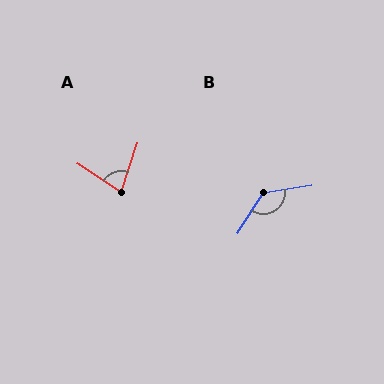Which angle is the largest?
B, at approximately 131 degrees.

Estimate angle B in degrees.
Approximately 131 degrees.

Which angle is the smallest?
A, at approximately 76 degrees.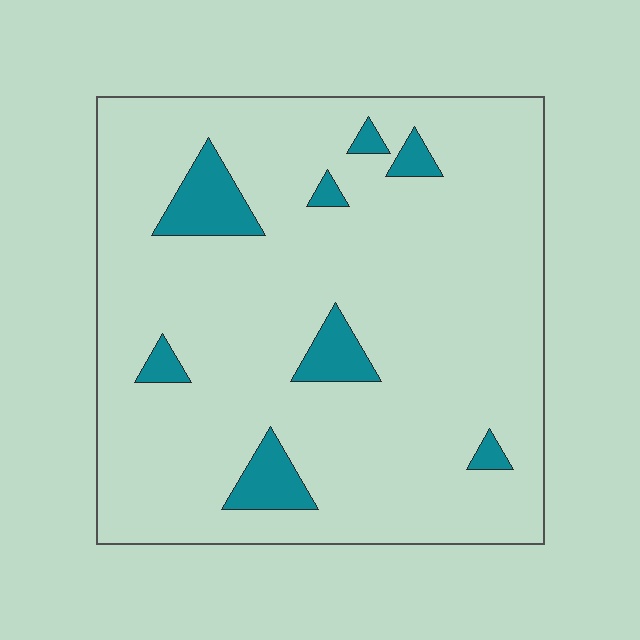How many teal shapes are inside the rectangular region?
8.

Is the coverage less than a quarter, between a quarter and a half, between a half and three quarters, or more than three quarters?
Less than a quarter.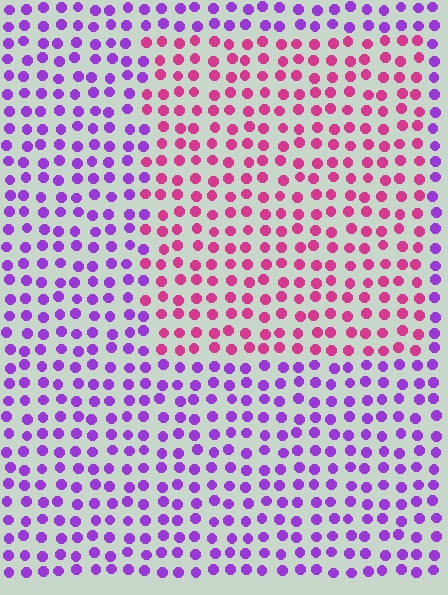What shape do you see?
I see a rectangle.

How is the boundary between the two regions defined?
The boundary is defined purely by a slight shift in hue (about 50 degrees). Spacing, size, and orientation are identical on both sides.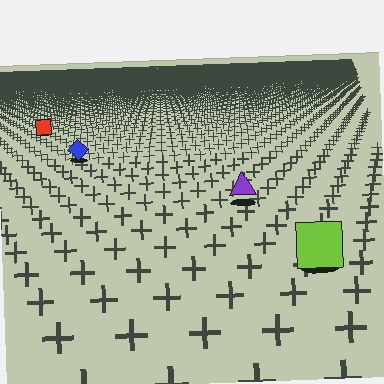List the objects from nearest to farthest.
From nearest to farthest: the lime square, the purple triangle, the blue diamond, the red square.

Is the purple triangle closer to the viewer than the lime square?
No. The lime square is closer — you can tell from the texture gradient: the ground texture is coarser near it.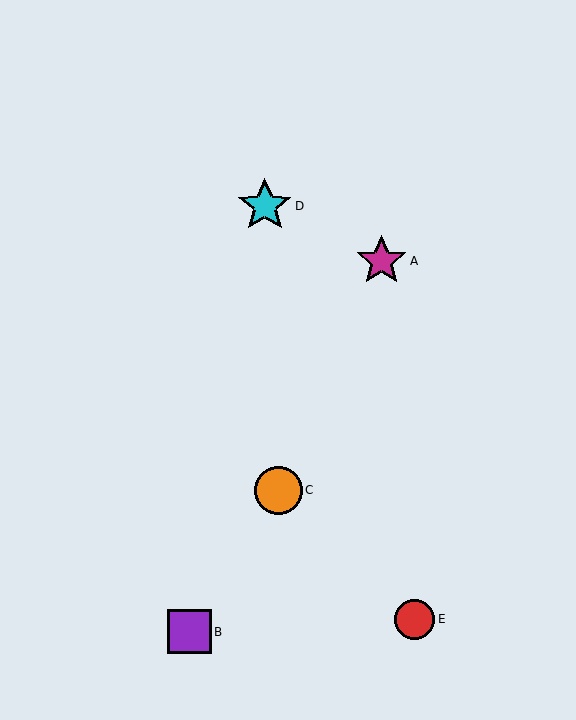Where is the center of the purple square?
The center of the purple square is at (189, 632).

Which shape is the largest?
The cyan star (labeled D) is the largest.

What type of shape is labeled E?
Shape E is a red circle.